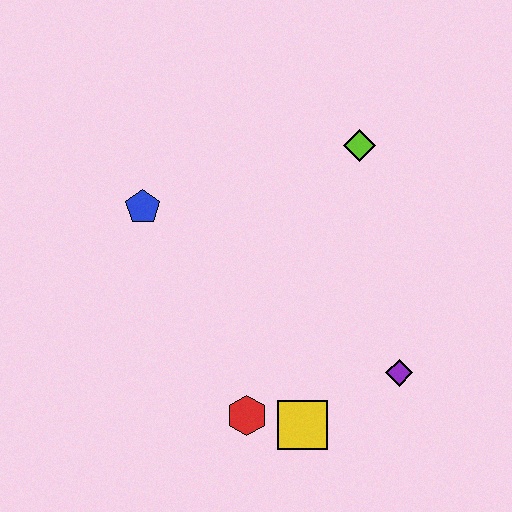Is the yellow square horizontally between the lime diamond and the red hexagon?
Yes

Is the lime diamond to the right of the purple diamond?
No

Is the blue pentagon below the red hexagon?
No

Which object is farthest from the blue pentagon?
The purple diamond is farthest from the blue pentagon.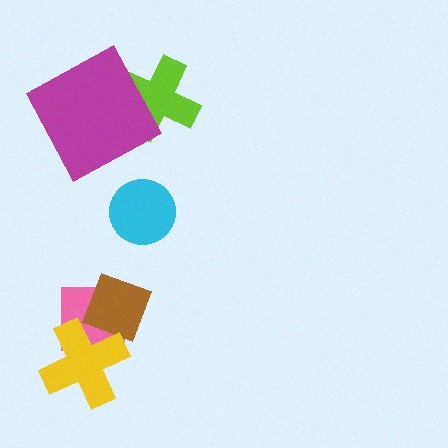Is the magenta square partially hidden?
No, no other shape covers it.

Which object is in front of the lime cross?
The magenta square is in front of the lime cross.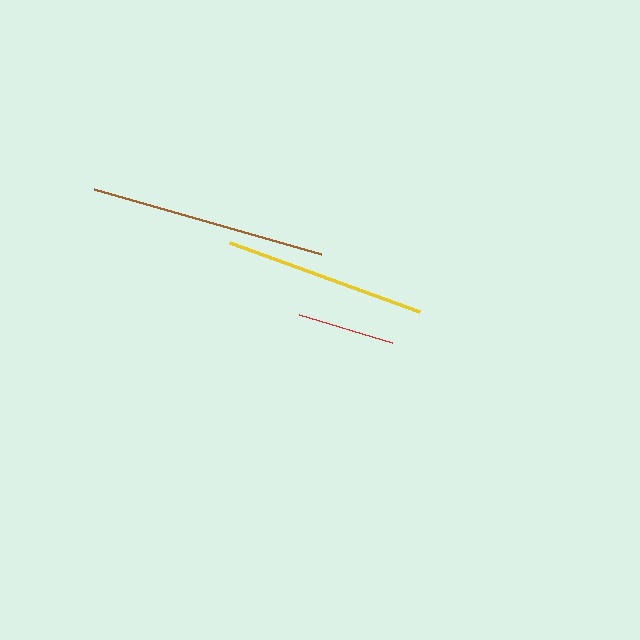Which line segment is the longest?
The brown line is the longest at approximately 236 pixels.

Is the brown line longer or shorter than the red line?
The brown line is longer than the red line.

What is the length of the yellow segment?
The yellow segment is approximately 202 pixels long.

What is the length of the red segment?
The red segment is approximately 97 pixels long.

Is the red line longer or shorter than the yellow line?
The yellow line is longer than the red line.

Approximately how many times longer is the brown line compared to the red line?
The brown line is approximately 2.4 times the length of the red line.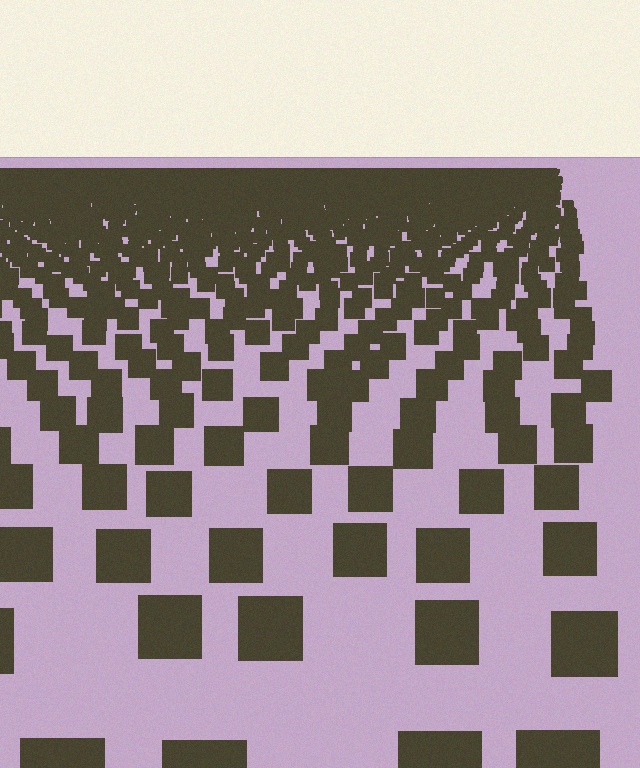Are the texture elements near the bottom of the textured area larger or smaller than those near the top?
Larger. Near the bottom, elements are closer to the viewer and appear at a bigger on-screen size.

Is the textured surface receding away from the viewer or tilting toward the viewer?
The surface is receding away from the viewer. Texture elements get smaller and denser toward the top.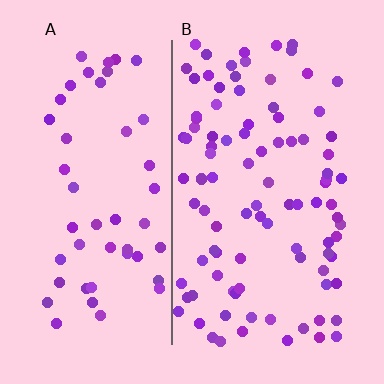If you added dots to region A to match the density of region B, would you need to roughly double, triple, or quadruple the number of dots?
Approximately double.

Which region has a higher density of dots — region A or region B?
B (the right).